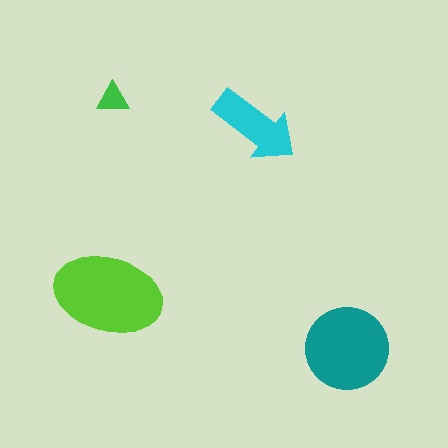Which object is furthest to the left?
The lime ellipse is leftmost.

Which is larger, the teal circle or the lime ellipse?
The lime ellipse.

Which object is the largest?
The lime ellipse.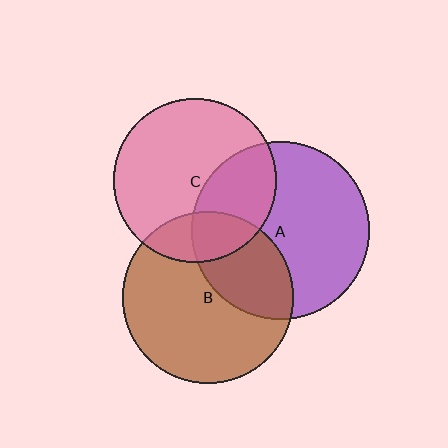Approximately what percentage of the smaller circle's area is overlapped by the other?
Approximately 35%.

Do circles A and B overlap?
Yes.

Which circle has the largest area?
Circle A (purple).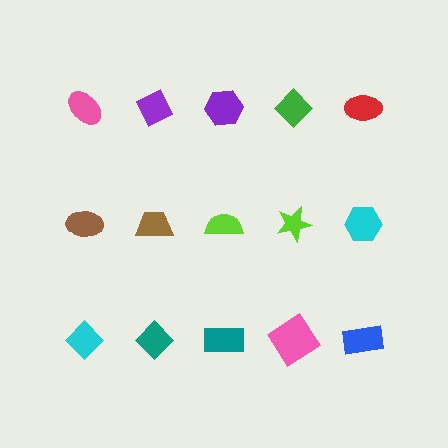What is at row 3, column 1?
A cyan diamond.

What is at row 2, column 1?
A brown ellipse.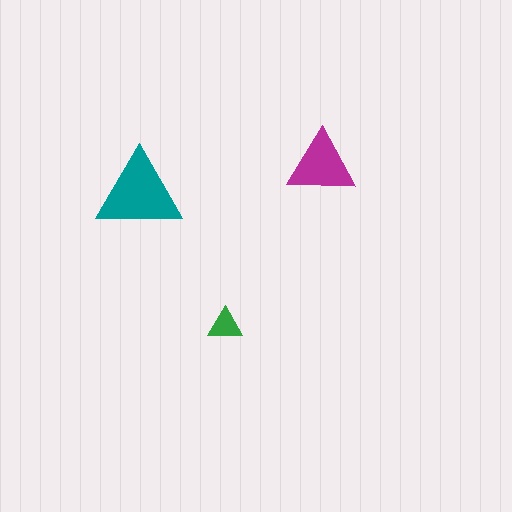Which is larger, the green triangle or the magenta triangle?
The magenta one.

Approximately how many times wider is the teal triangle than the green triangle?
About 2.5 times wider.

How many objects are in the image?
There are 3 objects in the image.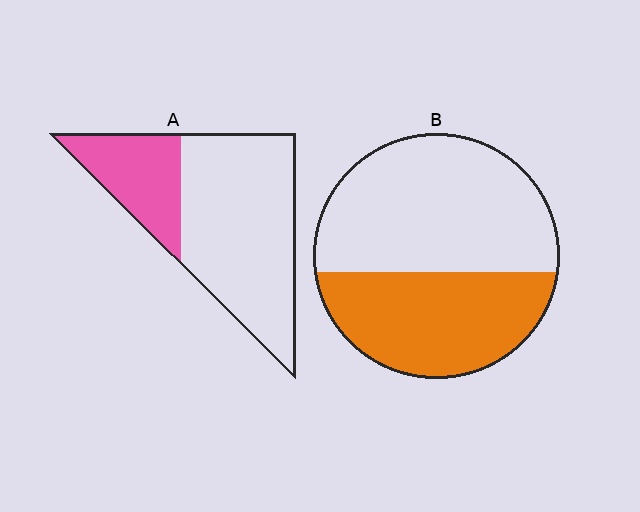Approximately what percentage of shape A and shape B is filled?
A is approximately 30% and B is approximately 40%.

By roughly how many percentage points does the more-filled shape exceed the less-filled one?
By roughly 15 percentage points (B over A).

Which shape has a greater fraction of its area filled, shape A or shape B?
Shape B.